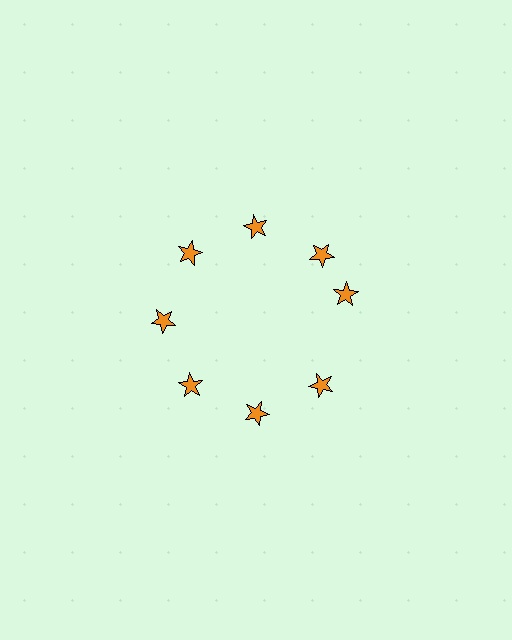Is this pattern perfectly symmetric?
No. The 8 orange stars are arranged in a ring, but one element near the 3 o'clock position is rotated out of alignment along the ring, breaking the 8-fold rotational symmetry.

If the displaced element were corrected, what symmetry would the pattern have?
It would have 8-fold rotational symmetry — the pattern would map onto itself every 45 degrees.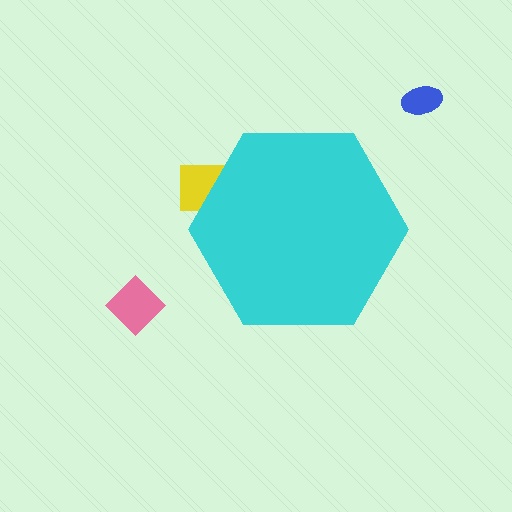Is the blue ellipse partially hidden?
No, the blue ellipse is fully visible.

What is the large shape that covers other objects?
A cyan hexagon.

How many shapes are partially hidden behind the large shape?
1 shape is partially hidden.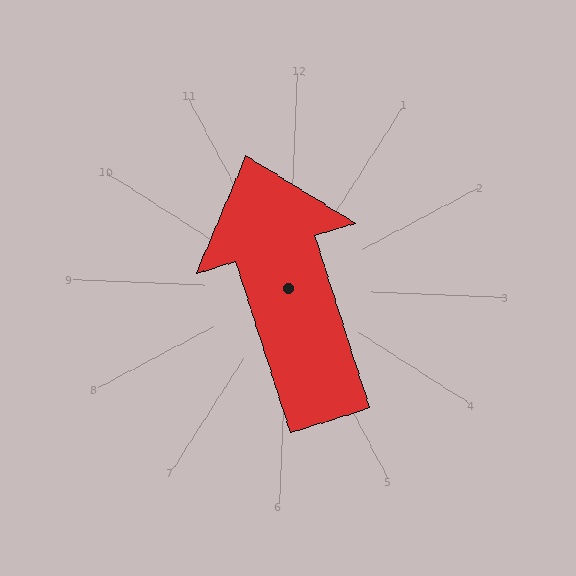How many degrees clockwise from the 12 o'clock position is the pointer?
Approximately 340 degrees.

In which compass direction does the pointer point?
North.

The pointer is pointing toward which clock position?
Roughly 11 o'clock.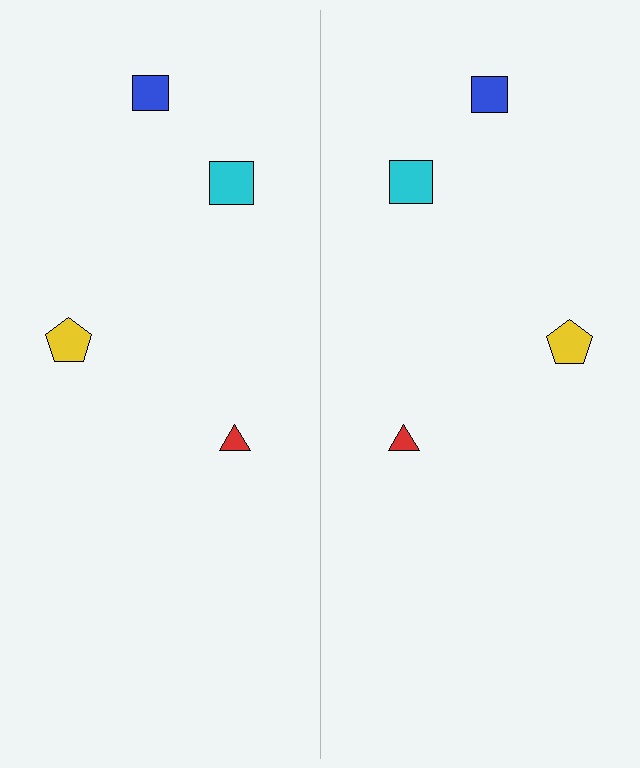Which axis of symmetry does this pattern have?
The pattern has a vertical axis of symmetry running through the center of the image.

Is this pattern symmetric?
Yes, this pattern has bilateral (reflection) symmetry.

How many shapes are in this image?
There are 8 shapes in this image.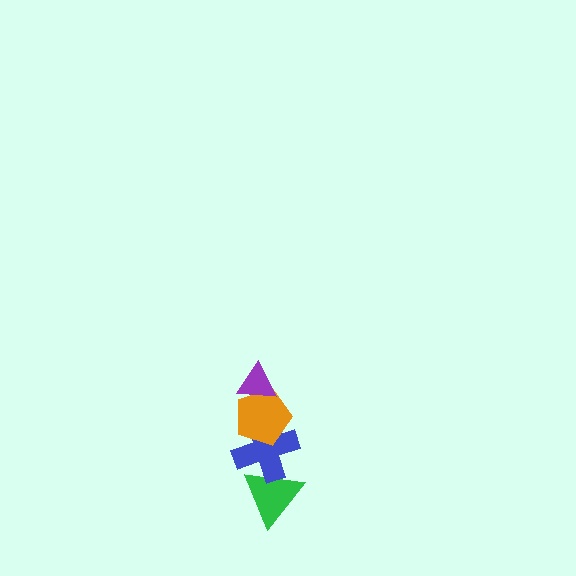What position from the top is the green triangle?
The green triangle is 4th from the top.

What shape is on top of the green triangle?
The blue cross is on top of the green triangle.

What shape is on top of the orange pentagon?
The purple triangle is on top of the orange pentagon.